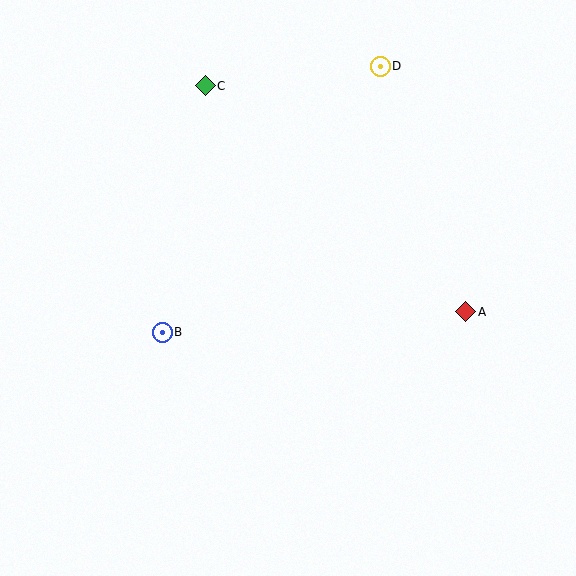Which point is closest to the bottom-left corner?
Point B is closest to the bottom-left corner.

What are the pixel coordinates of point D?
Point D is at (380, 66).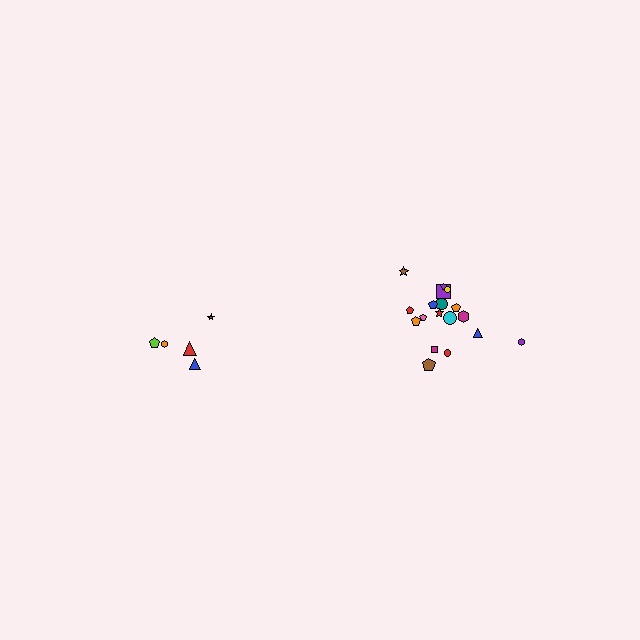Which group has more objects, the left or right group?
The right group.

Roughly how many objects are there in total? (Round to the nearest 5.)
Roughly 25 objects in total.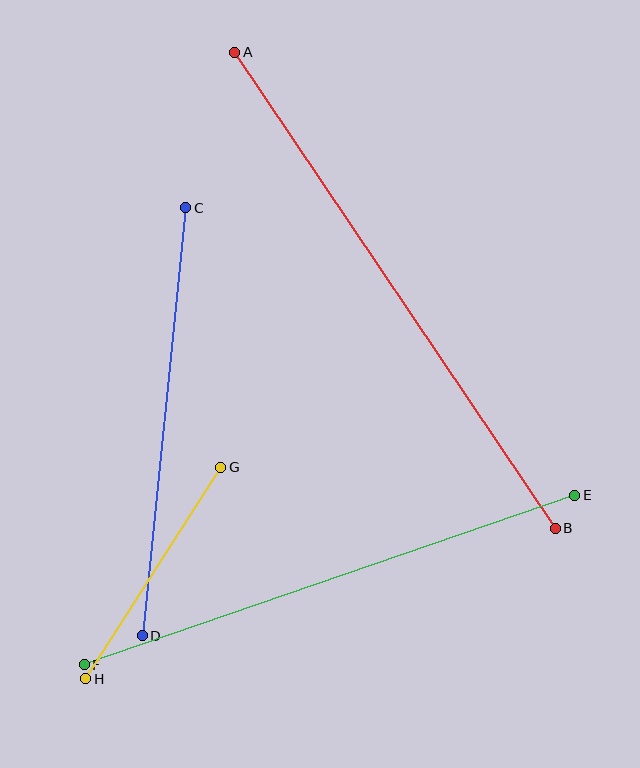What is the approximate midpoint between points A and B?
The midpoint is at approximately (395, 290) pixels.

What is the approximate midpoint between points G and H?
The midpoint is at approximately (153, 573) pixels.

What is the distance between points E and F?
The distance is approximately 519 pixels.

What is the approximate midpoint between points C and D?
The midpoint is at approximately (164, 422) pixels.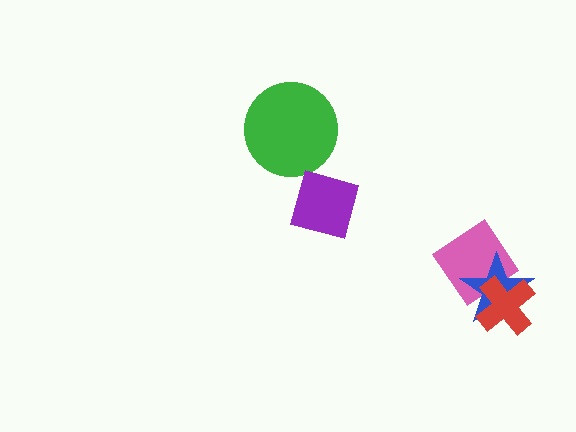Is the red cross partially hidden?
No, no other shape covers it.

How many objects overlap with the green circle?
0 objects overlap with the green circle.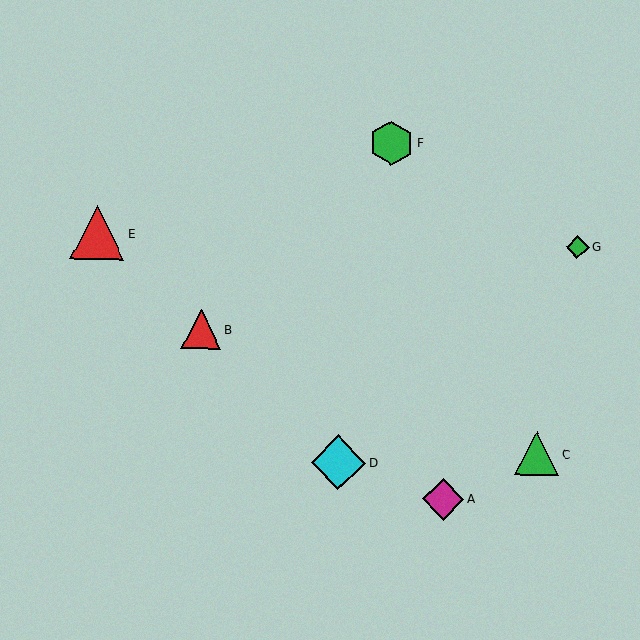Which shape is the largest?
The cyan diamond (labeled D) is the largest.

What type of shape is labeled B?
Shape B is a red triangle.